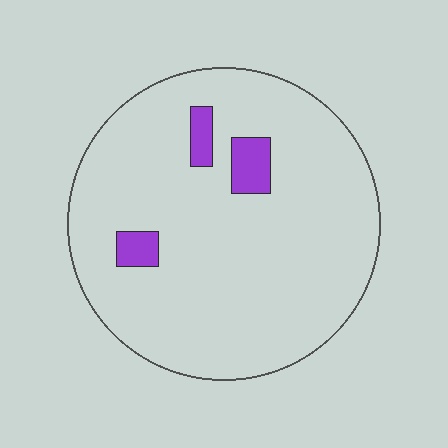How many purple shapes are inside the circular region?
3.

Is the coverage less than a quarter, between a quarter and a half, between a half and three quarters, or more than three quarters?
Less than a quarter.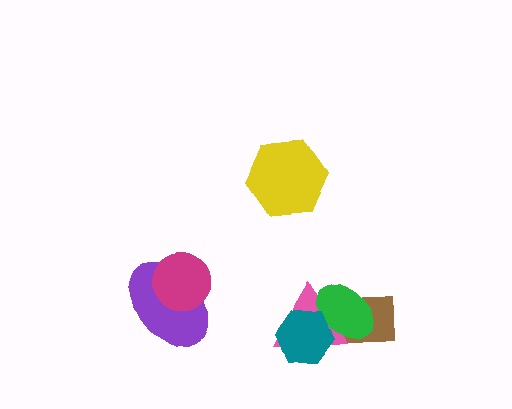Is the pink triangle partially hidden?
Yes, it is partially covered by another shape.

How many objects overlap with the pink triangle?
3 objects overlap with the pink triangle.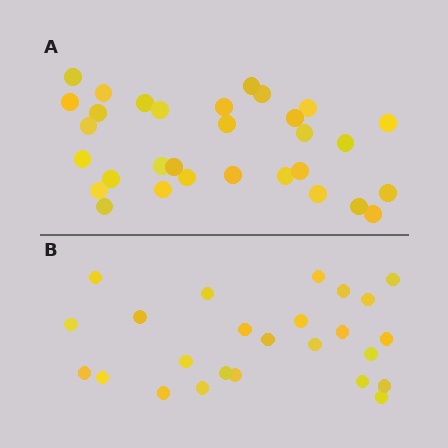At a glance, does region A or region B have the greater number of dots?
Region A (the top region) has more dots.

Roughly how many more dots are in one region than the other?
Region A has about 6 more dots than region B.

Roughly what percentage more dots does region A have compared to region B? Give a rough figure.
About 25% more.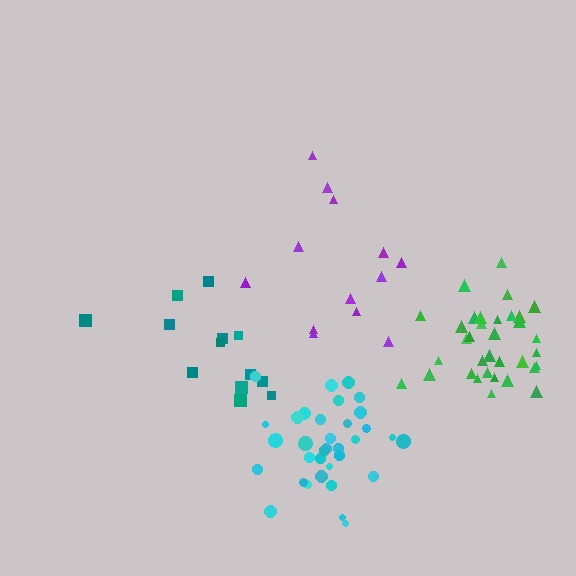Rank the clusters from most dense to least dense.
cyan, green, teal, purple.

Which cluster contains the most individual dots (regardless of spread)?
Cyan (35).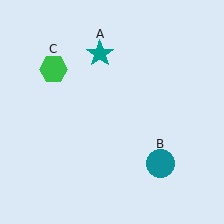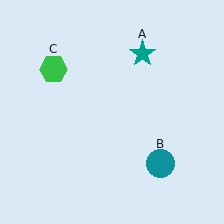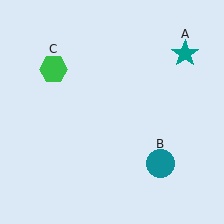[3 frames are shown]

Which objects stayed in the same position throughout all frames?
Teal circle (object B) and green hexagon (object C) remained stationary.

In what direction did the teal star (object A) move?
The teal star (object A) moved right.